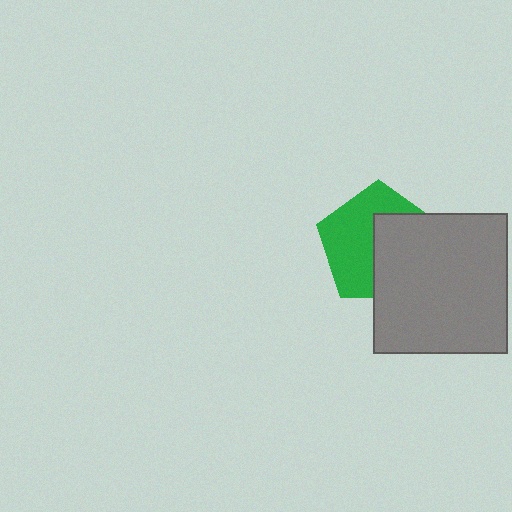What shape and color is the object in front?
The object in front is a gray rectangle.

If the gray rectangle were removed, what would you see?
You would see the complete green pentagon.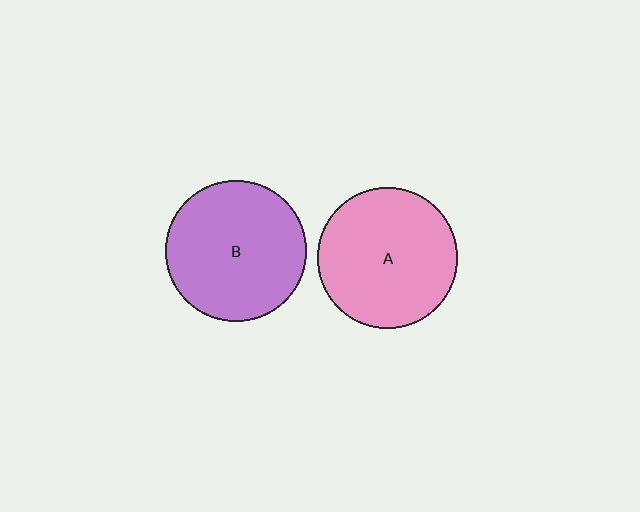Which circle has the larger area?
Circle A (pink).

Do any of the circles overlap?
No, none of the circles overlap.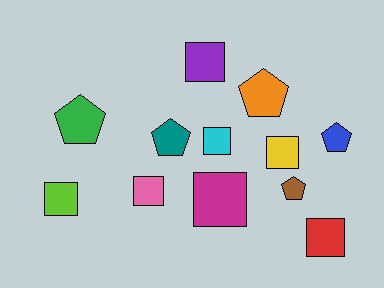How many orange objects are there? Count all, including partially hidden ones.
There is 1 orange object.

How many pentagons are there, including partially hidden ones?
There are 5 pentagons.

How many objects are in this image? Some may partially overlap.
There are 12 objects.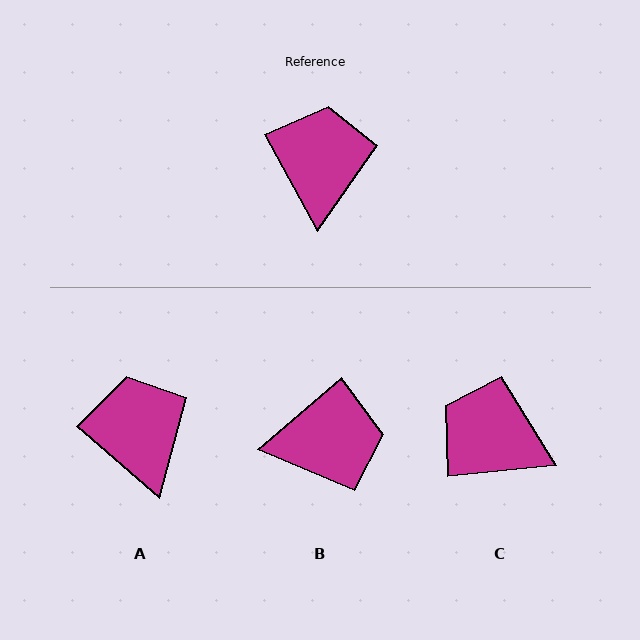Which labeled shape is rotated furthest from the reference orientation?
B, about 78 degrees away.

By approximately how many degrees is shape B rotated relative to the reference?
Approximately 78 degrees clockwise.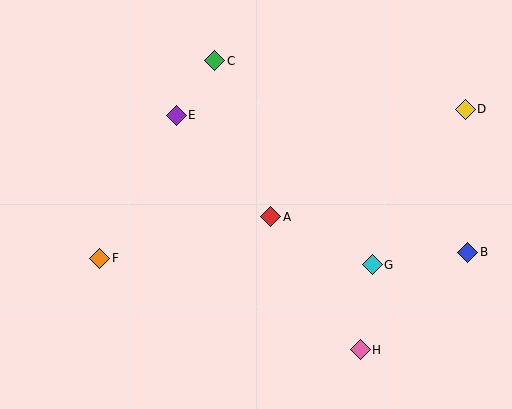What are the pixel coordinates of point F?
Point F is at (100, 258).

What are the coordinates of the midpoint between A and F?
The midpoint between A and F is at (185, 238).